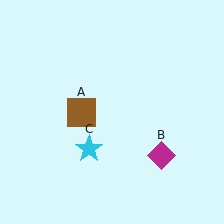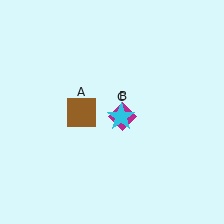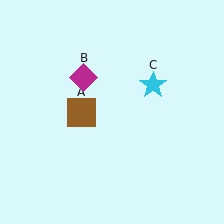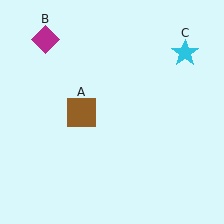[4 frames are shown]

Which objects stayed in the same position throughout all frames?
Brown square (object A) remained stationary.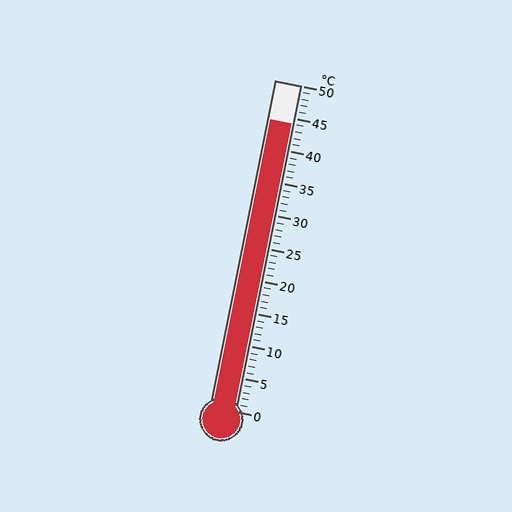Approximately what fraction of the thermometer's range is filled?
The thermometer is filled to approximately 90% of its range.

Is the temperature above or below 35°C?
The temperature is above 35°C.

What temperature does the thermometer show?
The thermometer shows approximately 44°C.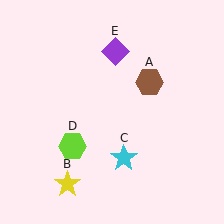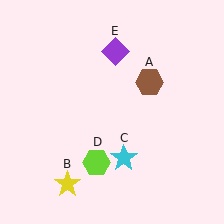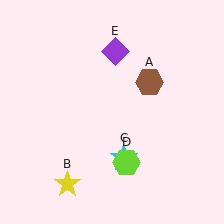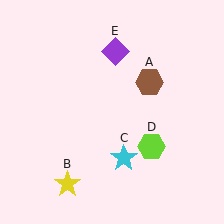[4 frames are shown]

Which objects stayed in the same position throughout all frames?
Brown hexagon (object A) and yellow star (object B) and cyan star (object C) and purple diamond (object E) remained stationary.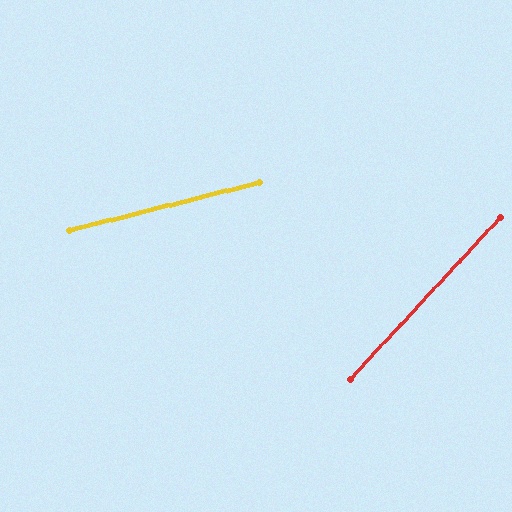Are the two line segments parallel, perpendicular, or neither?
Neither parallel nor perpendicular — they differ by about 33°.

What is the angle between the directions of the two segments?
Approximately 33 degrees.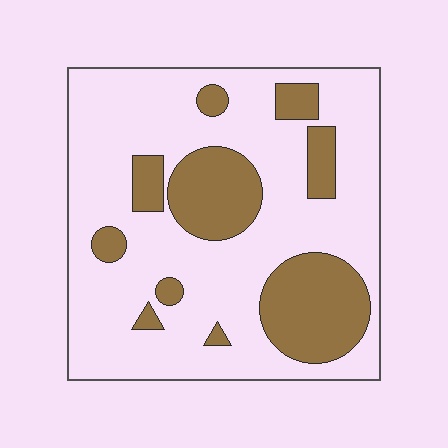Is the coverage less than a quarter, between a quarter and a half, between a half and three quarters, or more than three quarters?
Between a quarter and a half.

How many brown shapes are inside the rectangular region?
10.